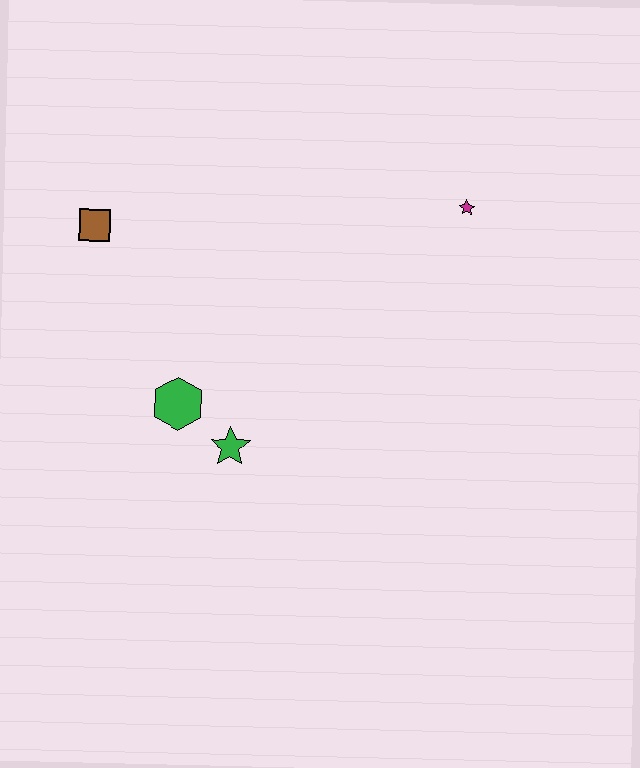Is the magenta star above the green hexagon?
Yes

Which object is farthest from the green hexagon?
The magenta star is farthest from the green hexagon.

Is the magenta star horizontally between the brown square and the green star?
No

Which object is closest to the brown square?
The green hexagon is closest to the brown square.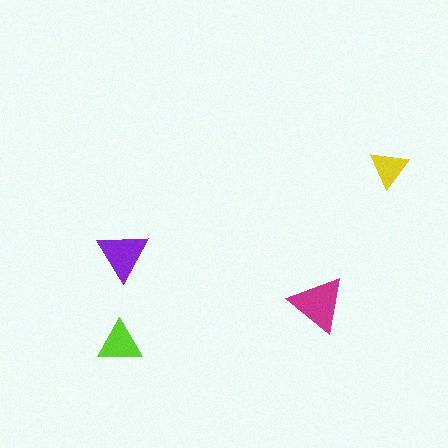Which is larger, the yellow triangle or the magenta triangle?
The magenta one.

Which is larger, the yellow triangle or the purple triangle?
The purple one.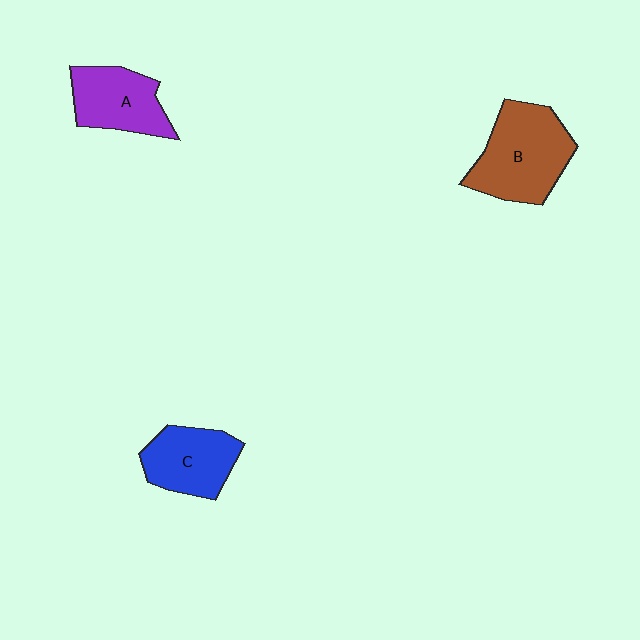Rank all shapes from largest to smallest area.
From largest to smallest: B (brown), A (purple), C (blue).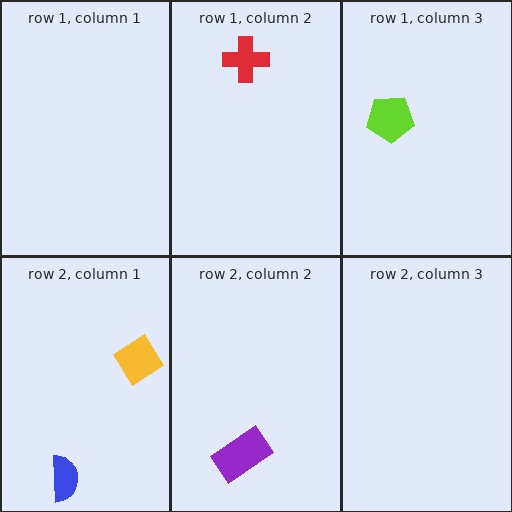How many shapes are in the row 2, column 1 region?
2.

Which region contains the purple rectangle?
The row 2, column 2 region.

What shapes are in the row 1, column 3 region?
The lime pentagon.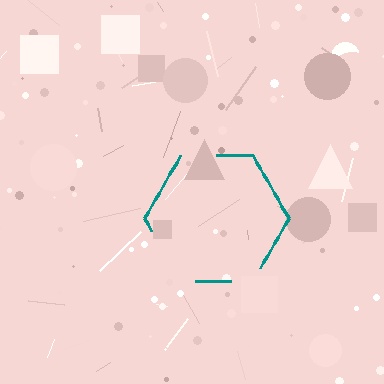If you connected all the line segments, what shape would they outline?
They would outline a hexagon.